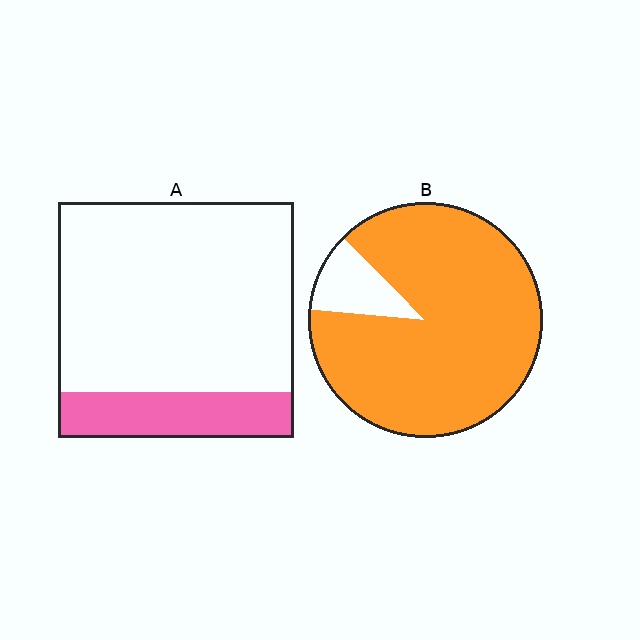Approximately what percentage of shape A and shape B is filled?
A is approximately 20% and B is approximately 90%.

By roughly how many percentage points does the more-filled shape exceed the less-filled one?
By roughly 70 percentage points (B over A).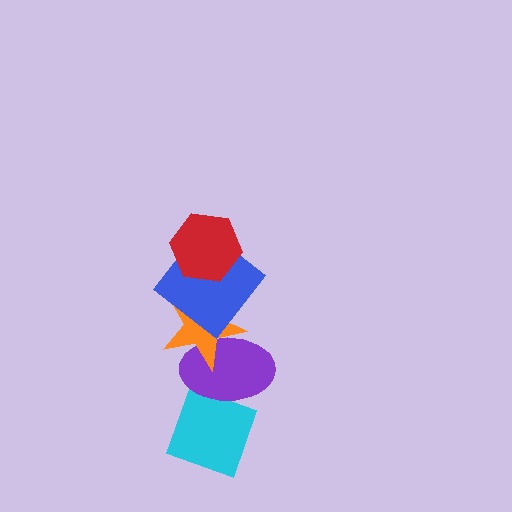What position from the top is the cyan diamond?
The cyan diamond is 5th from the top.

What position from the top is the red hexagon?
The red hexagon is 1st from the top.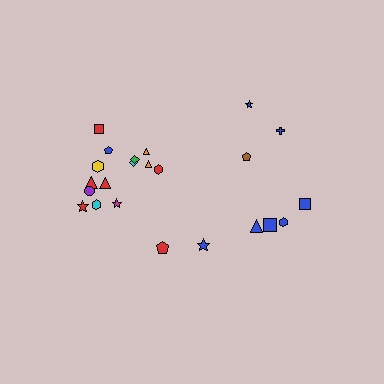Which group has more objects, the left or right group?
The left group.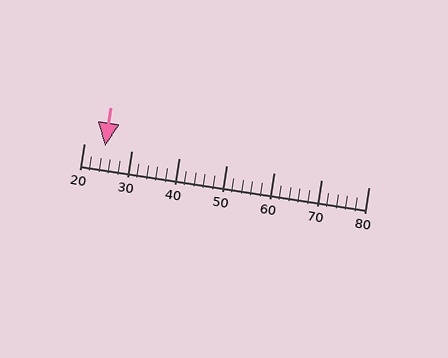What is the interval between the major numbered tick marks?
The major tick marks are spaced 10 units apart.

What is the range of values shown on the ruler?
The ruler shows values from 20 to 80.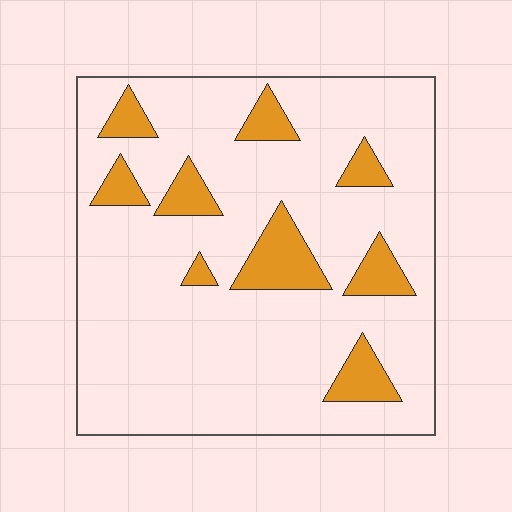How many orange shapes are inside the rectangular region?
9.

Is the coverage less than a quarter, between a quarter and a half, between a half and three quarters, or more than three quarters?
Less than a quarter.